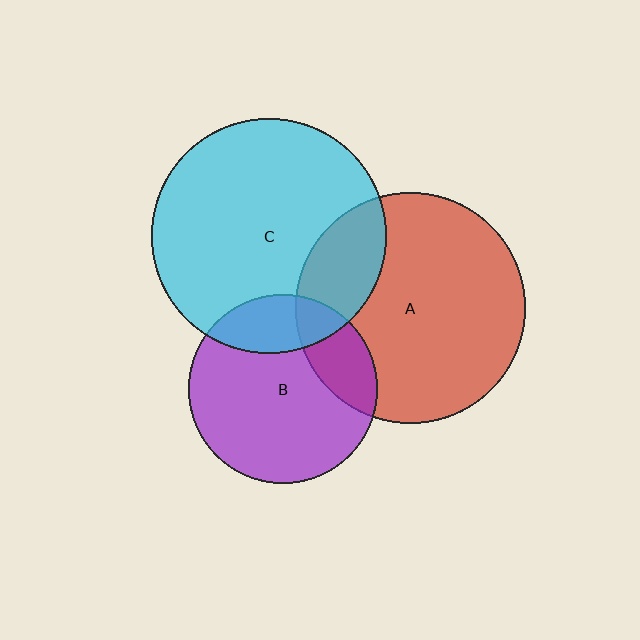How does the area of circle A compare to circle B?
Approximately 1.5 times.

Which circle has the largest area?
Circle C (cyan).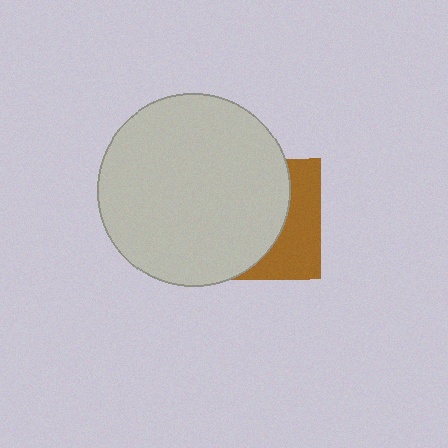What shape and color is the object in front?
The object in front is a light gray circle.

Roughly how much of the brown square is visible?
A small part of it is visible (roughly 35%).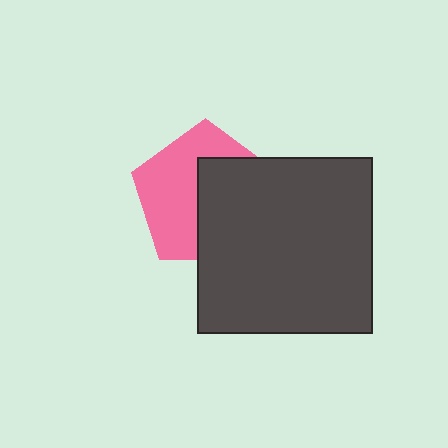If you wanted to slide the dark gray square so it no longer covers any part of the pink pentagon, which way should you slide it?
Slide it right — that is the most direct way to separate the two shapes.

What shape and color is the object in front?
The object in front is a dark gray square.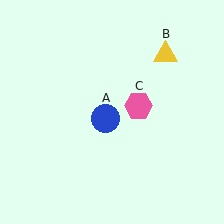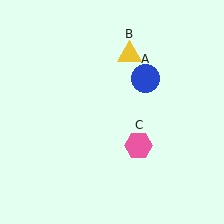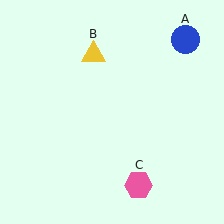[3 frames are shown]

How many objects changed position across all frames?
3 objects changed position: blue circle (object A), yellow triangle (object B), pink hexagon (object C).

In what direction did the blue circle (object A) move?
The blue circle (object A) moved up and to the right.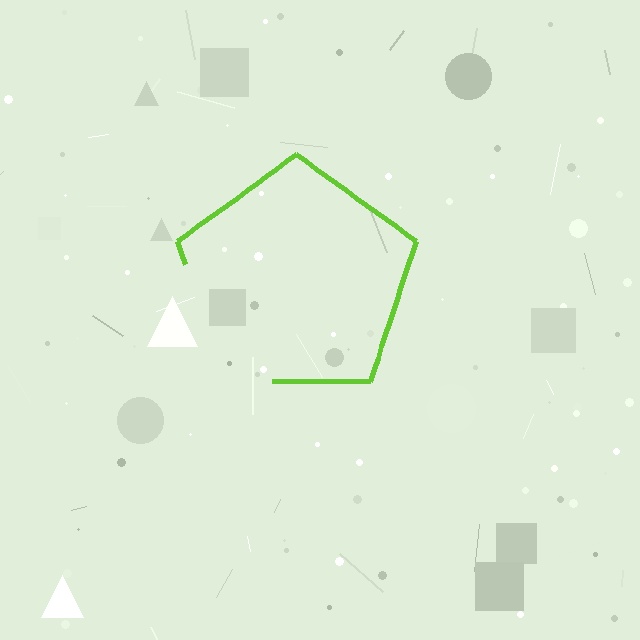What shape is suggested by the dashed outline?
The dashed outline suggests a pentagon.